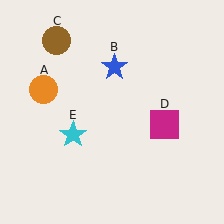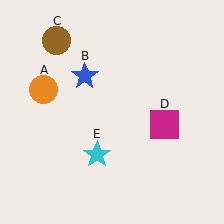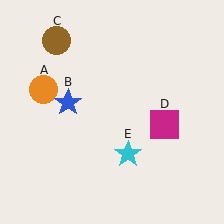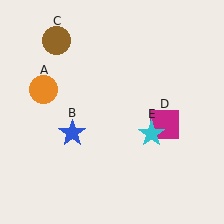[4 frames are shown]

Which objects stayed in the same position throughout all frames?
Orange circle (object A) and brown circle (object C) and magenta square (object D) remained stationary.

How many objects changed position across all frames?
2 objects changed position: blue star (object B), cyan star (object E).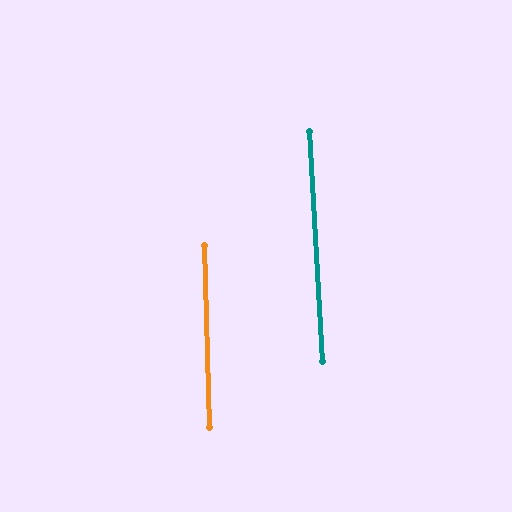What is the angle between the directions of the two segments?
Approximately 2 degrees.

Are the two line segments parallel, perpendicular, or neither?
Parallel — their directions differ by only 1.5°.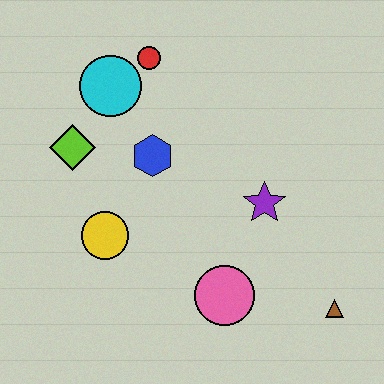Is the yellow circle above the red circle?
No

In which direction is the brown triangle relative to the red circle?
The brown triangle is below the red circle.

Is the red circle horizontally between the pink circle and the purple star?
No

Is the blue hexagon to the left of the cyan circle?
No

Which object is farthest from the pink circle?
The red circle is farthest from the pink circle.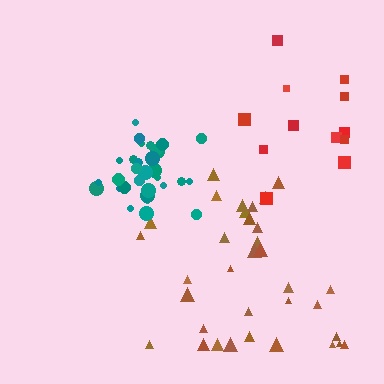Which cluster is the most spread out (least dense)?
Red.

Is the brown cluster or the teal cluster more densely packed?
Teal.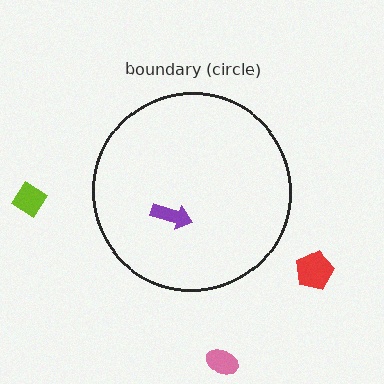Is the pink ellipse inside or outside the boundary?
Outside.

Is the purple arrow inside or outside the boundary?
Inside.